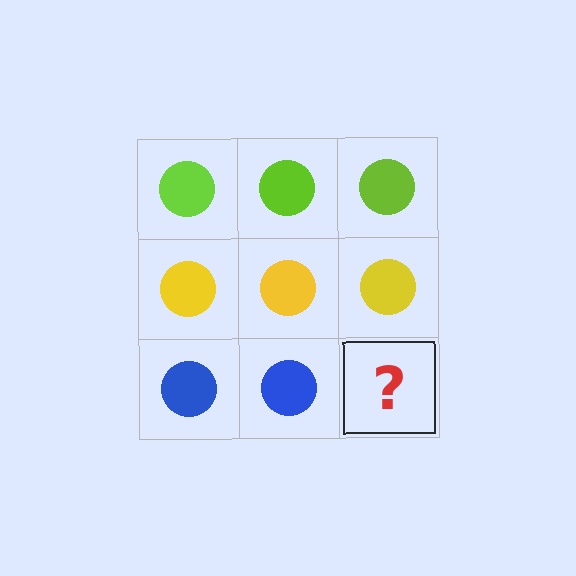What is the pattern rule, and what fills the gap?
The rule is that each row has a consistent color. The gap should be filled with a blue circle.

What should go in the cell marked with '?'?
The missing cell should contain a blue circle.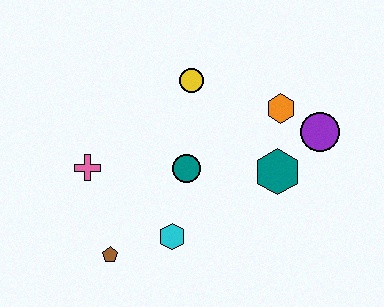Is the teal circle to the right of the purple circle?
No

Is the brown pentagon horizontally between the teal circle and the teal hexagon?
No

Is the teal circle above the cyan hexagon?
Yes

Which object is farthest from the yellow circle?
The brown pentagon is farthest from the yellow circle.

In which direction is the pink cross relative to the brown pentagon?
The pink cross is above the brown pentagon.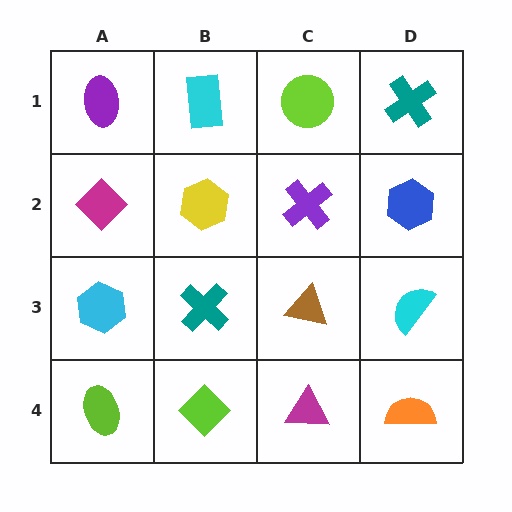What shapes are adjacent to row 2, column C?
A lime circle (row 1, column C), a brown triangle (row 3, column C), a yellow hexagon (row 2, column B), a blue hexagon (row 2, column D).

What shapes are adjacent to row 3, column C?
A purple cross (row 2, column C), a magenta triangle (row 4, column C), a teal cross (row 3, column B), a cyan semicircle (row 3, column D).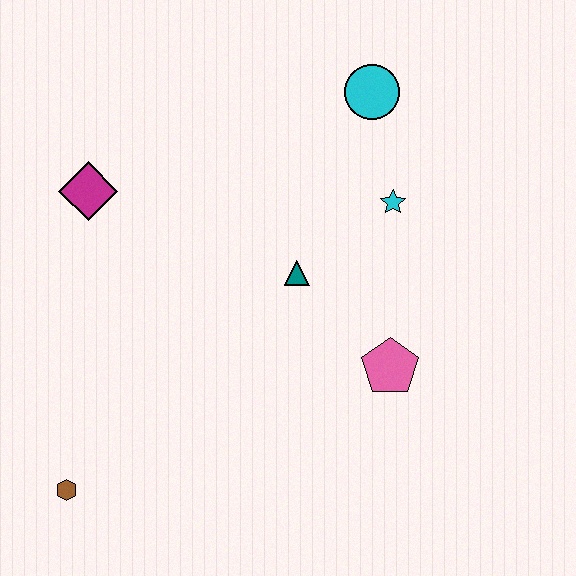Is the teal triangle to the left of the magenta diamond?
No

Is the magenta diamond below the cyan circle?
Yes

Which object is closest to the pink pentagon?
The teal triangle is closest to the pink pentagon.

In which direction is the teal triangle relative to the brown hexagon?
The teal triangle is to the right of the brown hexagon.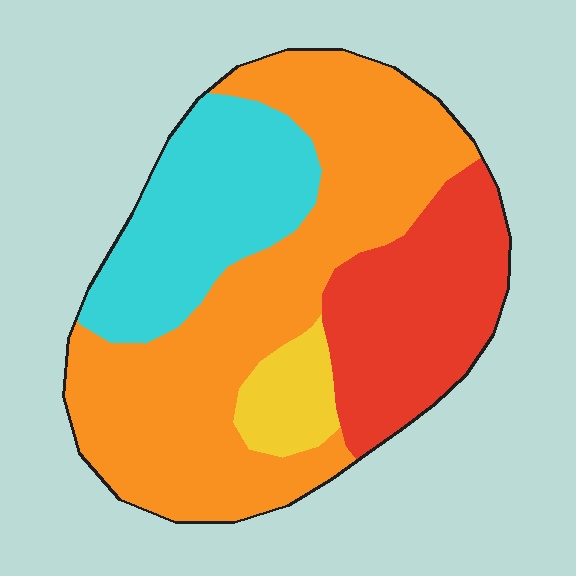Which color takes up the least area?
Yellow, at roughly 5%.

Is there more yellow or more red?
Red.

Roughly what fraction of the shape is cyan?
Cyan covers 22% of the shape.